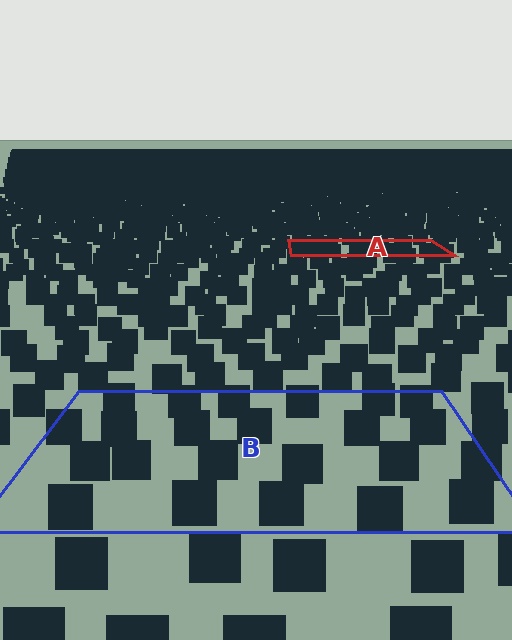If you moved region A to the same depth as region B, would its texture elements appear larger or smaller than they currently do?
They would appear larger. At a closer depth, the same texture elements are projected at a bigger on-screen size.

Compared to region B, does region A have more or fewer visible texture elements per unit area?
Region A has more texture elements per unit area — they are packed more densely because it is farther away.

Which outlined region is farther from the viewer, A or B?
Region A is farther from the viewer — the texture elements inside it appear smaller and more densely packed.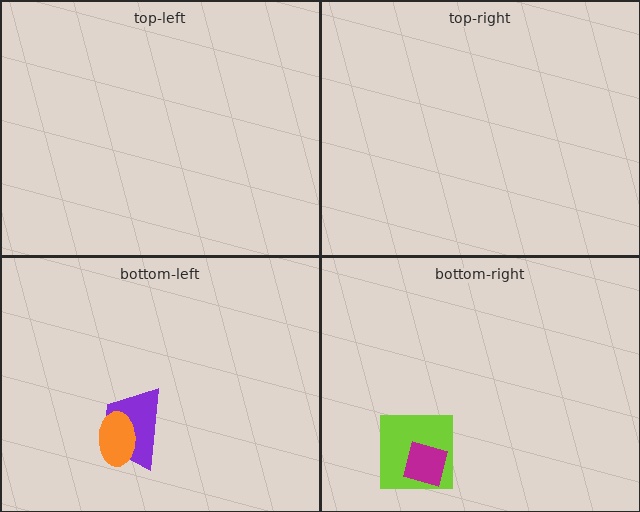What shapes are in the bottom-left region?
The purple trapezoid, the orange ellipse.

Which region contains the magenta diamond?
The bottom-right region.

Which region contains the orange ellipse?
The bottom-left region.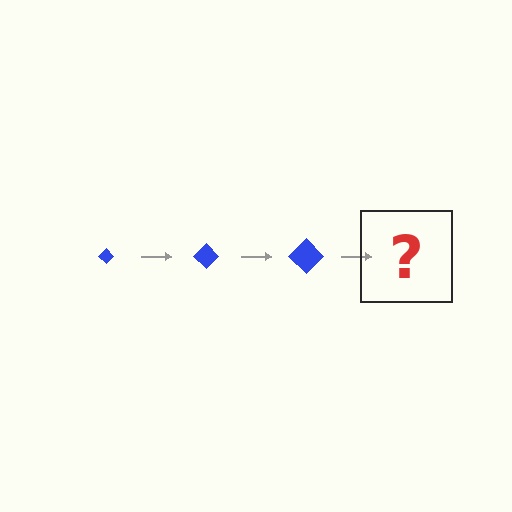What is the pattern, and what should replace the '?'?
The pattern is that the diamond gets progressively larger each step. The '?' should be a blue diamond, larger than the previous one.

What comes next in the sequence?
The next element should be a blue diamond, larger than the previous one.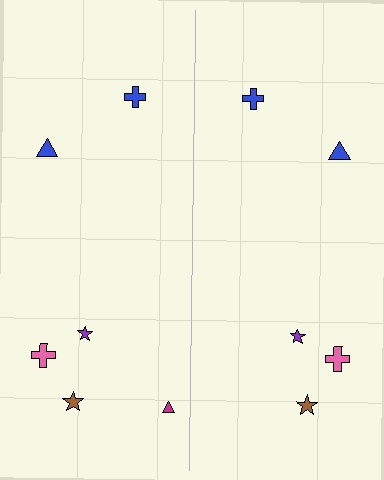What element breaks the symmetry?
A magenta triangle is missing from the right side.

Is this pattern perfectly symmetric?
No, the pattern is not perfectly symmetric. A magenta triangle is missing from the right side.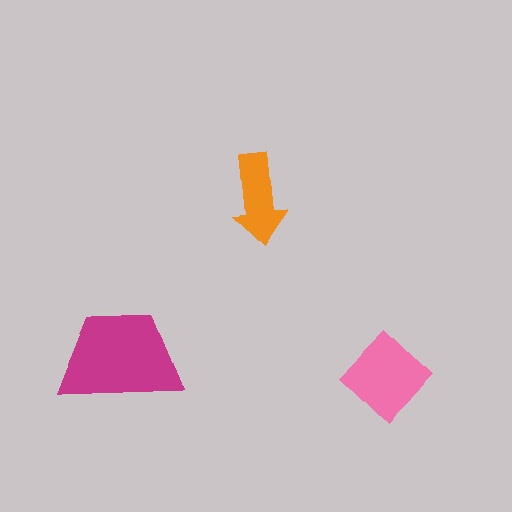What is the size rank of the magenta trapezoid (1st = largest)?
1st.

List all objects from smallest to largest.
The orange arrow, the pink diamond, the magenta trapezoid.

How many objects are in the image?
There are 3 objects in the image.